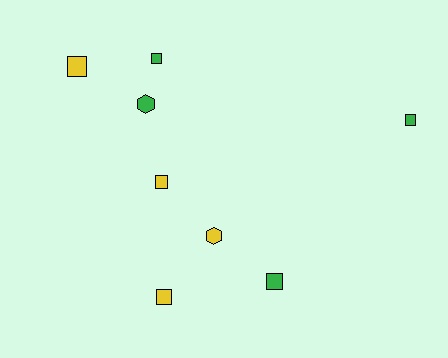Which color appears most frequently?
Yellow, with 4 objects.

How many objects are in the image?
There are 8 objects.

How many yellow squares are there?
There are 3 yellow squares.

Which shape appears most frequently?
Square, with 6 objects.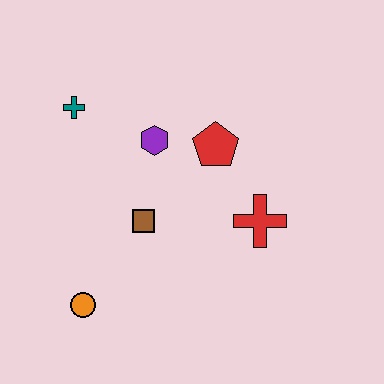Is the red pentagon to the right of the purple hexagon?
Yes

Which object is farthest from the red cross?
The teal cross is farthest from the red cross.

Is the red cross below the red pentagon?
Yes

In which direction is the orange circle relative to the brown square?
The orange circle is below the brown square.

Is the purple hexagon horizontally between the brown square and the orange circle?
No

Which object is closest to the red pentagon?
The purple hexagon is closest to the red pentagon.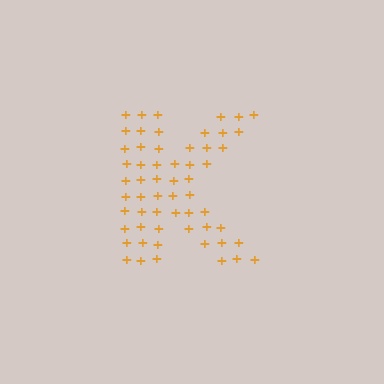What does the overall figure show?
The overall figure shows the letter K.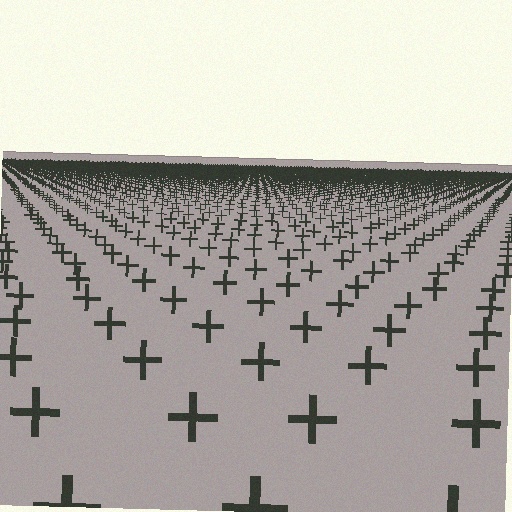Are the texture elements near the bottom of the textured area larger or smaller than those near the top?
Larger. Near the bottom, elements are closer to the viewer and appear at a bigger on-screen size.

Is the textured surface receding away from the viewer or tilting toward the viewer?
The surface is receding away from the viewer. Texture elements get smaller and denser toward the top.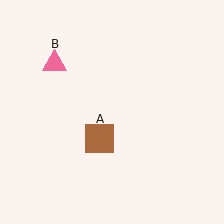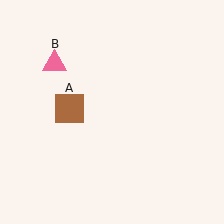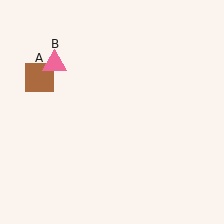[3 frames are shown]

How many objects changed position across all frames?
1 object changed position: brown square (object A).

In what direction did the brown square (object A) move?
The brown square (object A) moved up and to the left.